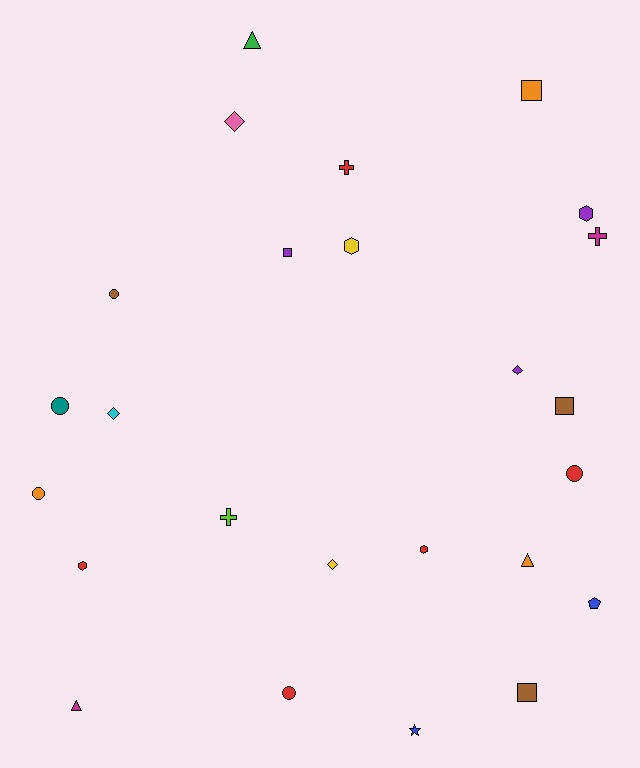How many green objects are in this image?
There is 1 green object.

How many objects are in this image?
There are 25 objects.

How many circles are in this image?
There are 5 circles.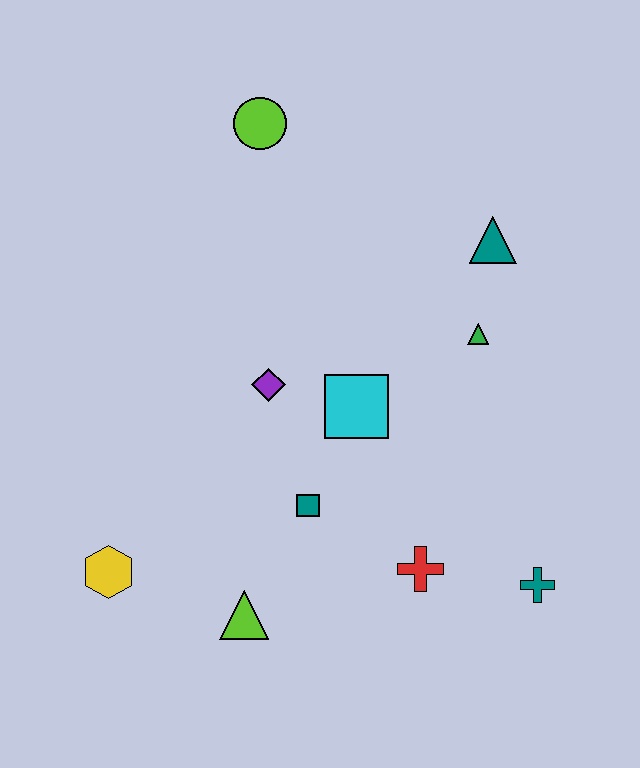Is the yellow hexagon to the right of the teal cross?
No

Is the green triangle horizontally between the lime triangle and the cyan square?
No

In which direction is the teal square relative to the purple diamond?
The teal square is below the purple diamond.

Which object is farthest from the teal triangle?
The yellow hexagon is farthest from the teal triangle.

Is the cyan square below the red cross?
No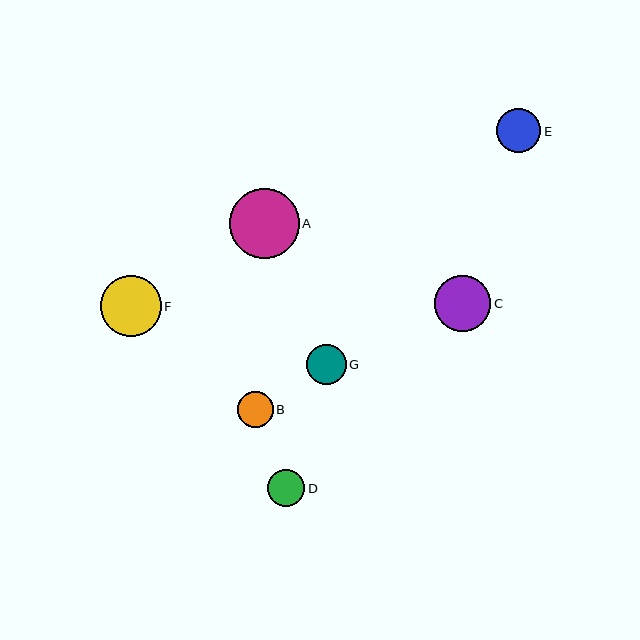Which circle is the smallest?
Circle B is the smallest with a size of approximately 36 pixels.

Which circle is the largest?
Circle A is the largest with a size of approximately 70 pixels.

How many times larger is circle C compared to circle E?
Circle C is approximately 1.3 times the size of circle E.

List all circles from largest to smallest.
From largest to smallest: A, F, C, E, G, D, B.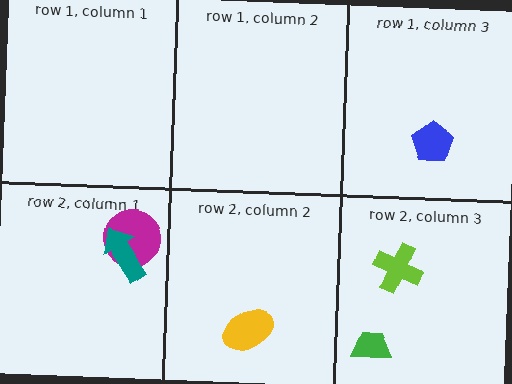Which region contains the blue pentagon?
The row 1, column 3 region.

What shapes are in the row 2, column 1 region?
The magenta circle, the teal arrow.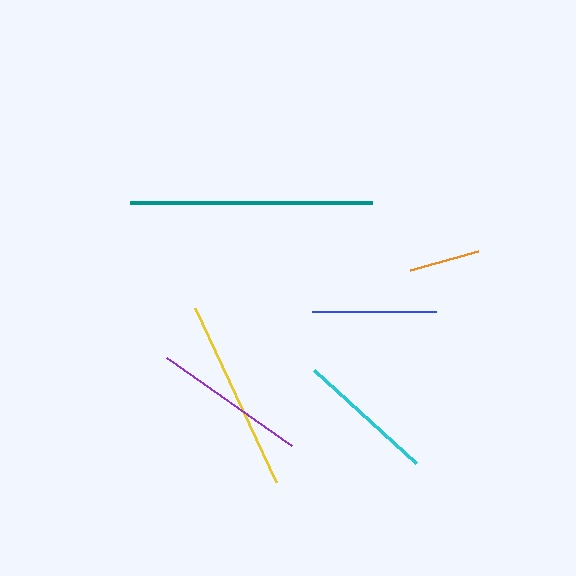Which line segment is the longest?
The teal line is the longest at approximately 242 pixels.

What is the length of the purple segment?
The purple segment is approximately 153 pixels long.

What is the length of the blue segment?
The blue segment is approximately 124 pixels long.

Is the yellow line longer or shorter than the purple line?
The yellow line is longer than the purple line.